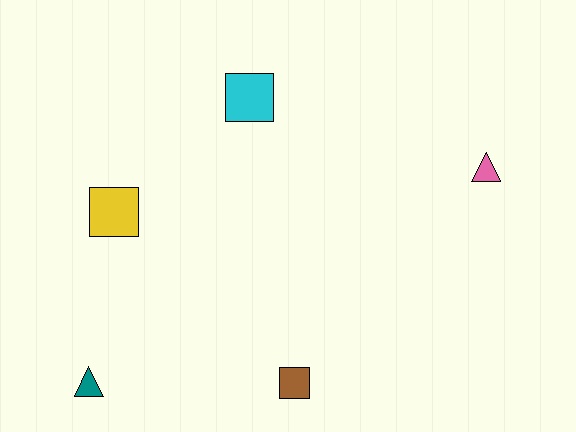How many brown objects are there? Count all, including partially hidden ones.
There is 1 brown object.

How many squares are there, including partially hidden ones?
There are 3 squares.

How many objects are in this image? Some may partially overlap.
There are 5 objects.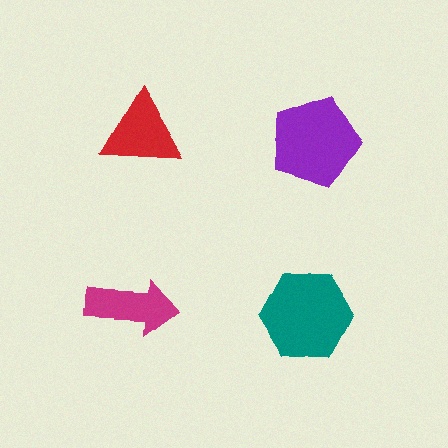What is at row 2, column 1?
A magenta arrow.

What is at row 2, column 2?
A teal hexagon.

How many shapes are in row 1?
2 shapes.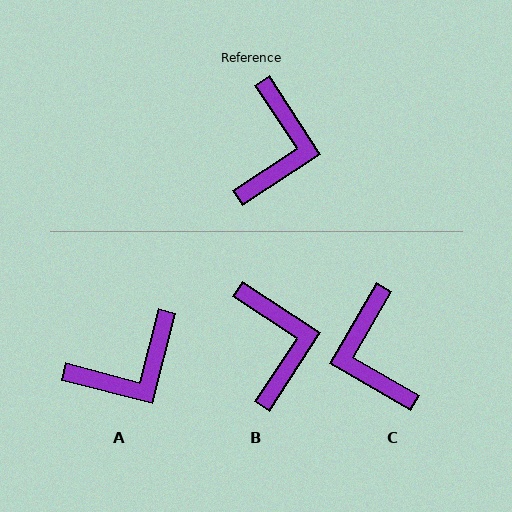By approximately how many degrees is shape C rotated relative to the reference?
Approximately 154 degrees clockwise.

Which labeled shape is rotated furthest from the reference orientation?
C, about 154 degrees away.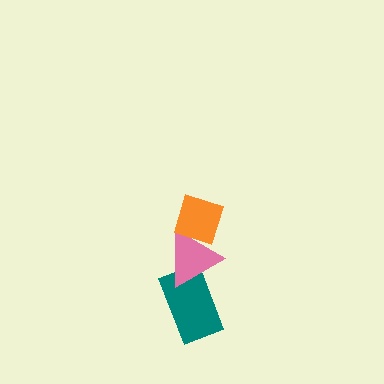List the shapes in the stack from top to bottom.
From top to bottom: the orange diamond, the pink triangle, the teal rectangle.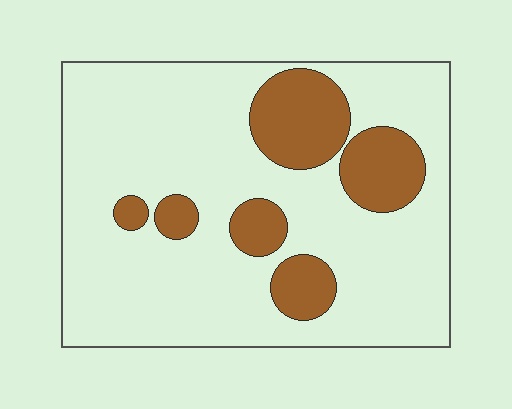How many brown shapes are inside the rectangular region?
6.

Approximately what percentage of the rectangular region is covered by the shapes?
Approximately 20%.